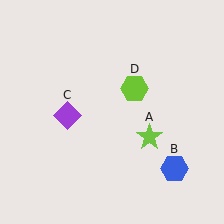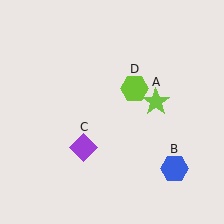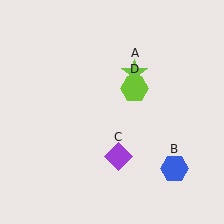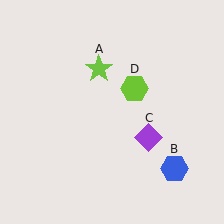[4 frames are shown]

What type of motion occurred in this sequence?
The lime star (object A), purple diamond (object C) rotated counterclockwise around the center of the scene.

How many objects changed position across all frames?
2 objects changed position: lime star (object A), purple diamond (object C).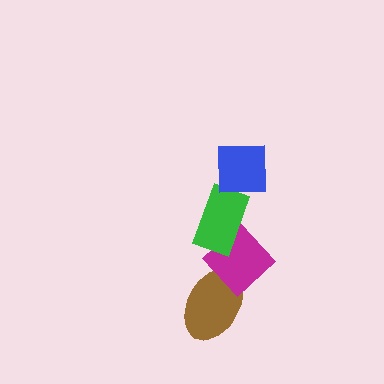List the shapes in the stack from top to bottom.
From top to bottom: the blue square, the green rectangle, the magenta diamond, the brown ellipse.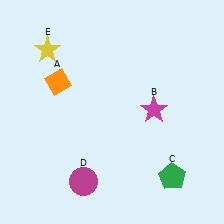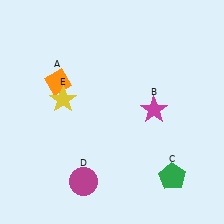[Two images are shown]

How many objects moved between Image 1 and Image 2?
1 object moved between the two images.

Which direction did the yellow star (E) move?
The yellow star (E) moved down.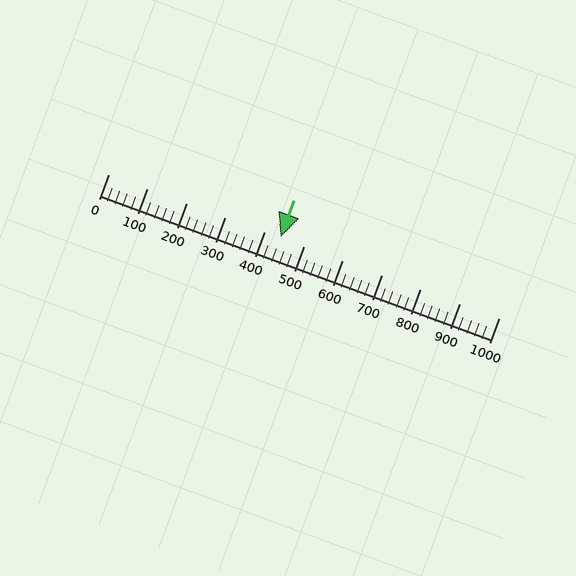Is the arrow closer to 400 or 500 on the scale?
The arrow is closer to 400.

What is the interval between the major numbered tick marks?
The major tick marks are spaced 100 units apart.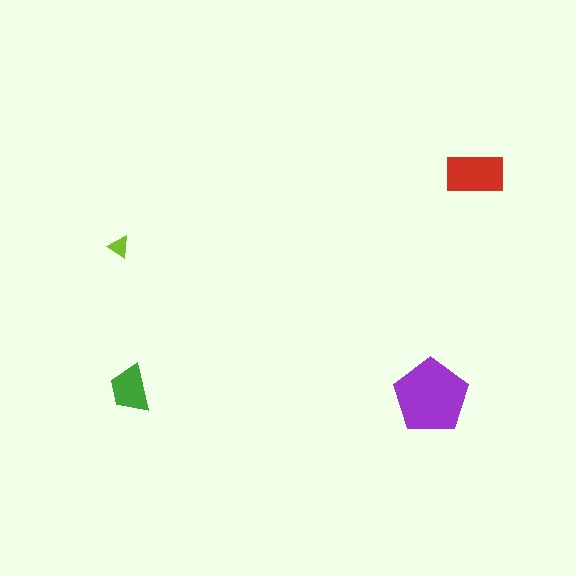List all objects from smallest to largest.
The lime triangle, the green trapezoid, the red rectangle, the purple pentagon.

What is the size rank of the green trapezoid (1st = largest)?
3rd.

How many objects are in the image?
There are 4 objects in the image.